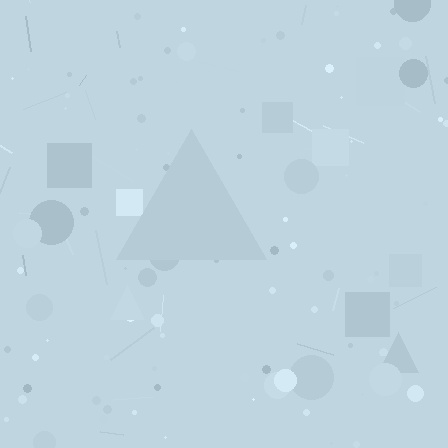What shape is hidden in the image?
A triangle is hidden in the image.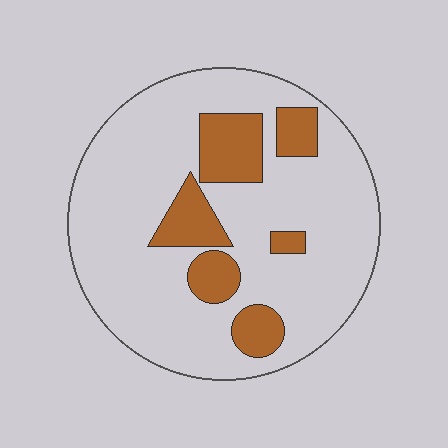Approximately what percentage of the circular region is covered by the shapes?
Approximately 20%.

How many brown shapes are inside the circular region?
6.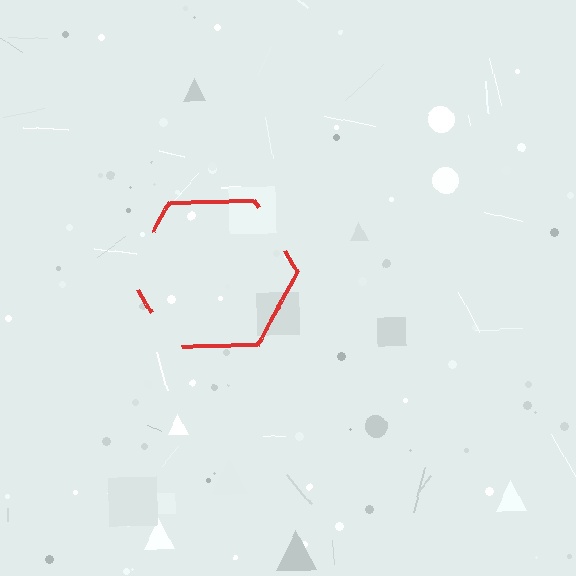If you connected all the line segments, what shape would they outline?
They would outline a hexagon.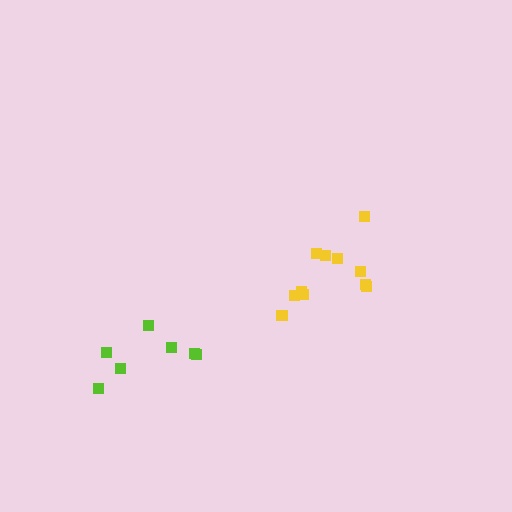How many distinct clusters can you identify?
There are 2 distinct clusters.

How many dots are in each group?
Group 1: 7 dots, Group 2: 11 dots (18 total).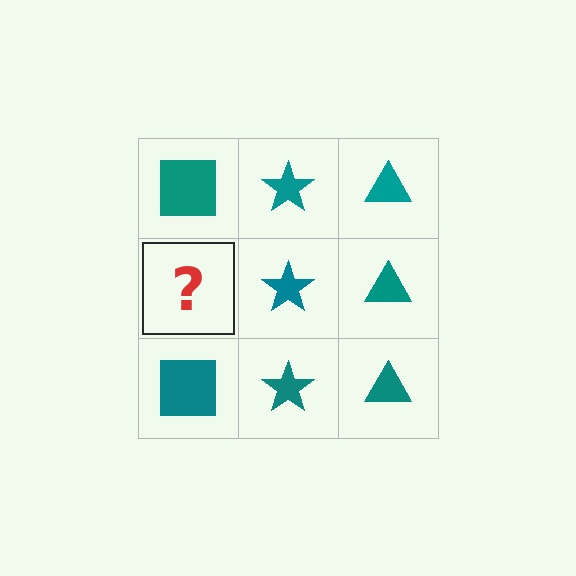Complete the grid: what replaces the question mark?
The question mark should be replaced with a teal square.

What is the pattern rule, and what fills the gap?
The rule is that each column has a consistent shape. The gap should be filled with a teal square.